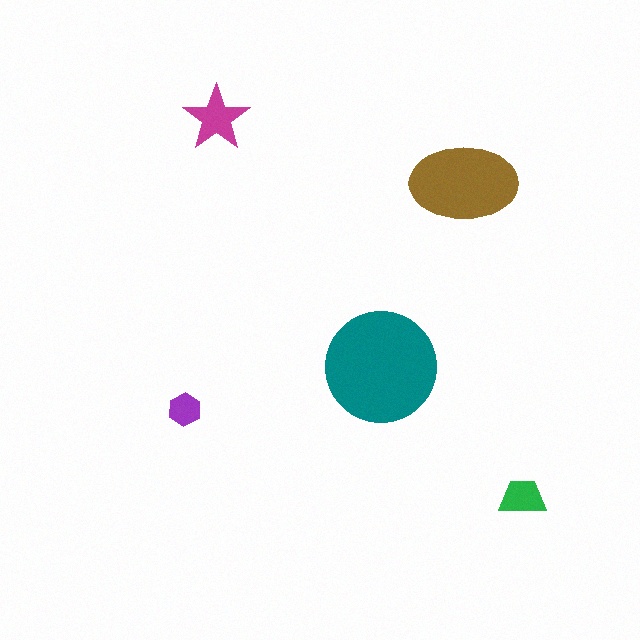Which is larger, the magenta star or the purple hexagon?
The magenta star.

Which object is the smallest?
The purple hexagon.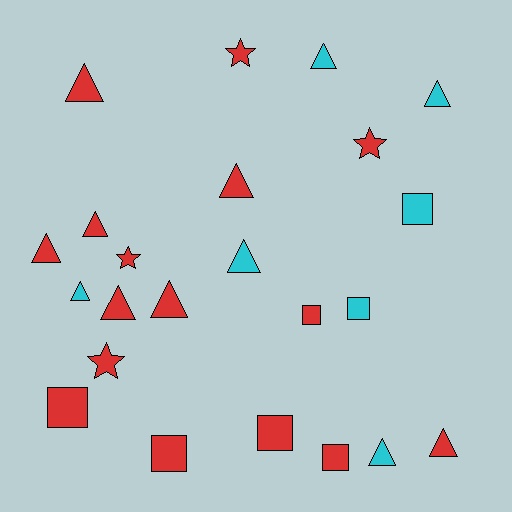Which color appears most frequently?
Red, with 16 objects.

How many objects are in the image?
There are 23 objects.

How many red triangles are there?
There are 7 red triangles.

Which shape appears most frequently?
Triangle, with 12 objects.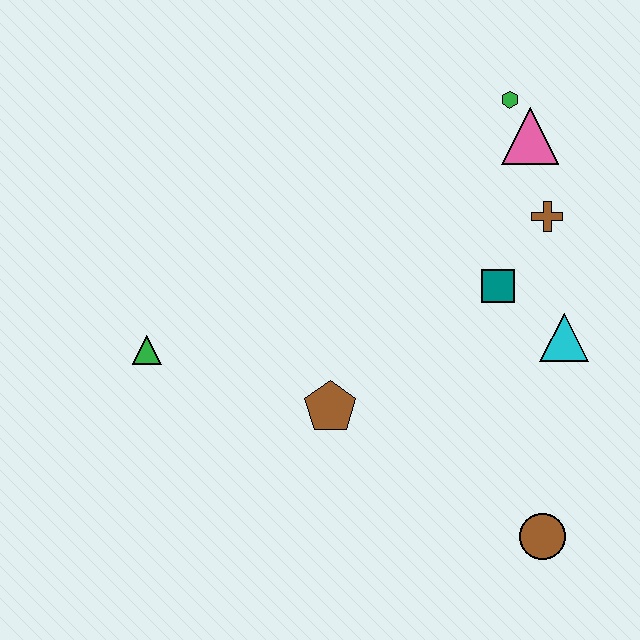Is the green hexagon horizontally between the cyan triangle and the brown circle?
No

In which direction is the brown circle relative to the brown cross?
The brown circle is below the brown cross.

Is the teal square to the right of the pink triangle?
No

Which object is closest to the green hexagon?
The pink triangle is closest to the green hexagon.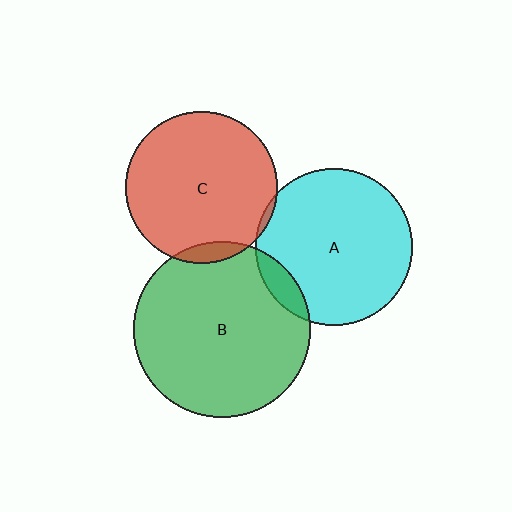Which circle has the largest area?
Circle B (green).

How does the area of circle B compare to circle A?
Approximately 1.3 times.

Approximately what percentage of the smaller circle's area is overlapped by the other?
Approximately 10%.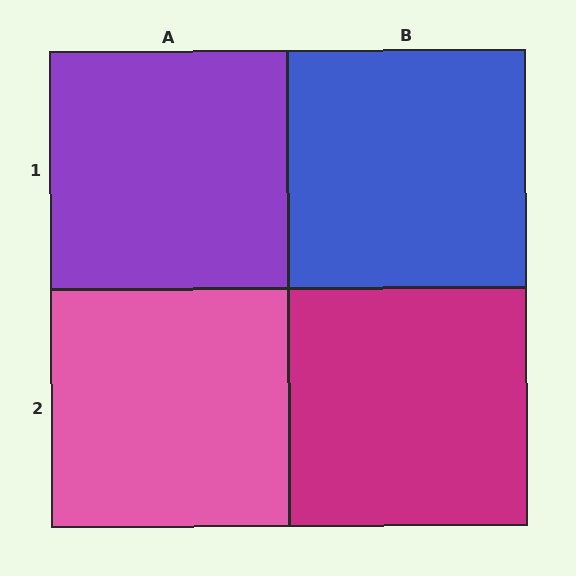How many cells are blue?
1 cell is blue.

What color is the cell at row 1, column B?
Blue.